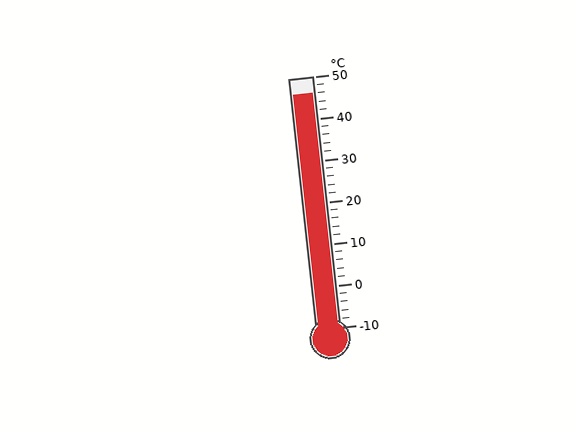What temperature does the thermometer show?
The thermometer shows approximately 46°C.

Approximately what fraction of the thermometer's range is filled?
The thermometer is filled to approximately 95% of its range.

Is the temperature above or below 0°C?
The temperature is above 0°C.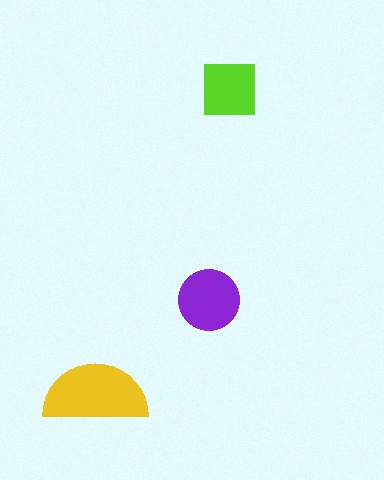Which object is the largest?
The yellow semicircle.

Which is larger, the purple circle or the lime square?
The purple circle.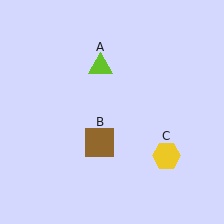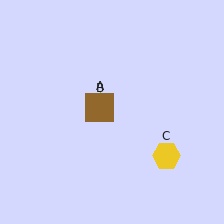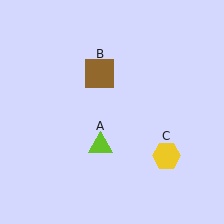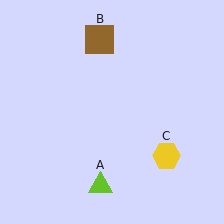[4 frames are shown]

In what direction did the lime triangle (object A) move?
The lime triangle (object A) moved down.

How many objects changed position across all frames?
2 objects changed position: lime triangle (object A), brown square (object B).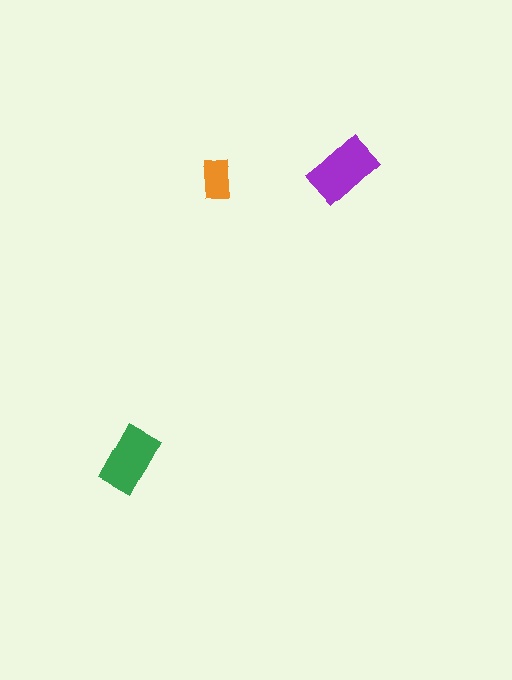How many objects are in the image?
There are 3 objects in the image.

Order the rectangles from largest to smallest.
the purple one, the green one, the orange one.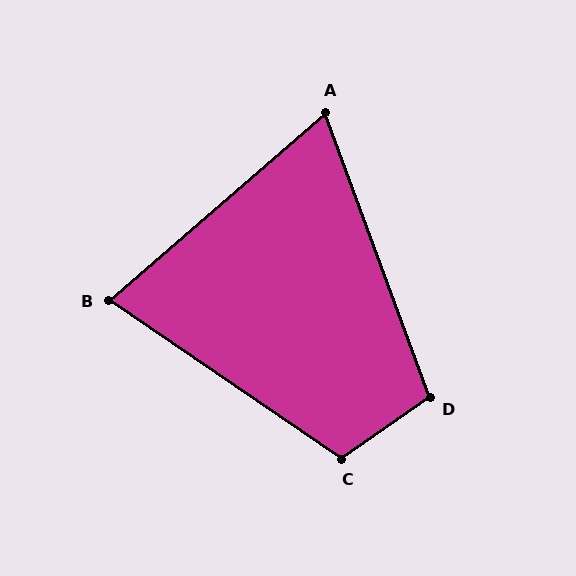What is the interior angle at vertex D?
Approximately 105 degrees (obtuse).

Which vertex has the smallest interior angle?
A, at approximately 69 degrees.